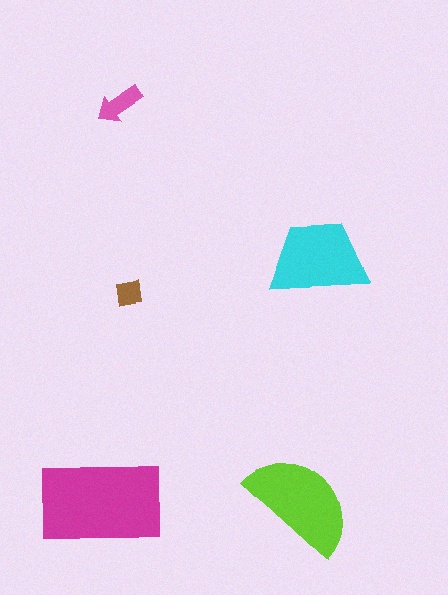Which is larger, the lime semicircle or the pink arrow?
The lime semicircle.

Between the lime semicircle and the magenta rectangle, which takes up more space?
The magenta rectangle.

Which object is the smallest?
The brown square.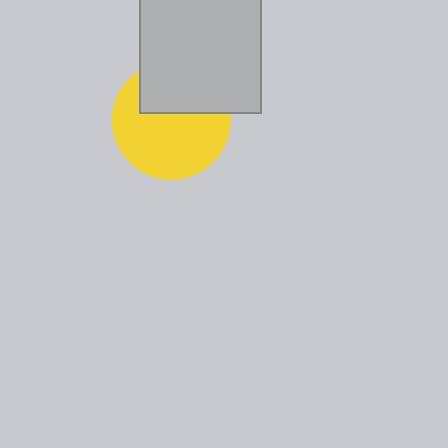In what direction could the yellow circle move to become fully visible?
The yellow circle could move down. That would shift it out from behind the light gray square entirely.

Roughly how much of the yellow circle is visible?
About half of it is visible (roughly 65%).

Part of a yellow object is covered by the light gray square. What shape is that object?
It is a circle.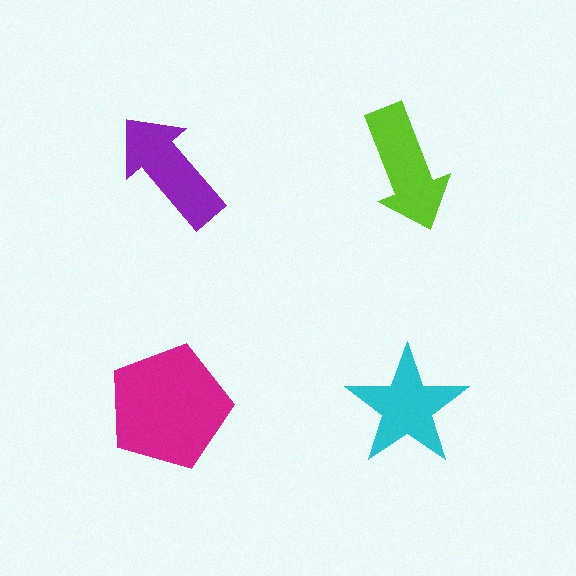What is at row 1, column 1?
A purple arrow.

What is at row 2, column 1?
A magenta pentagon.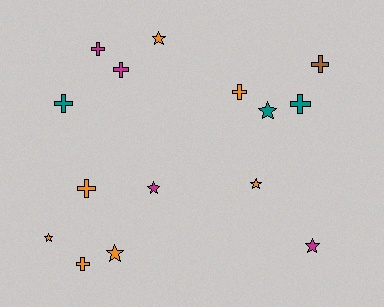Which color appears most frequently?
Orange, with 7 objects.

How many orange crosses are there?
There are 3 orange crosses.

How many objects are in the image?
There are 15 objects.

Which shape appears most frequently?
Cross, with 8 objects.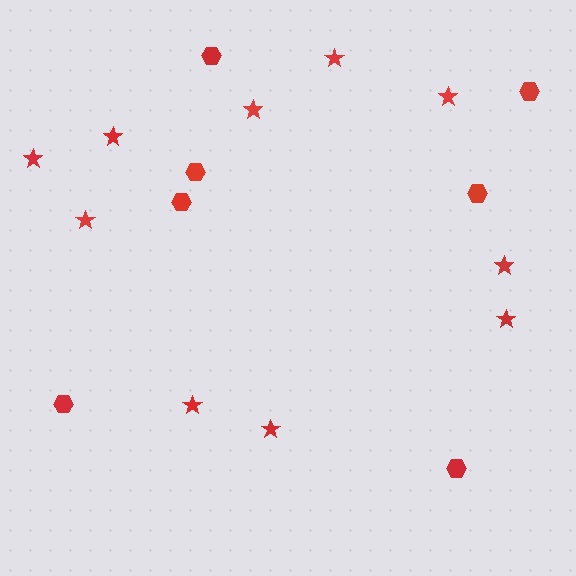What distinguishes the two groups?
There are 2 groups: one group of stars (10) and one group of hexagons (7).